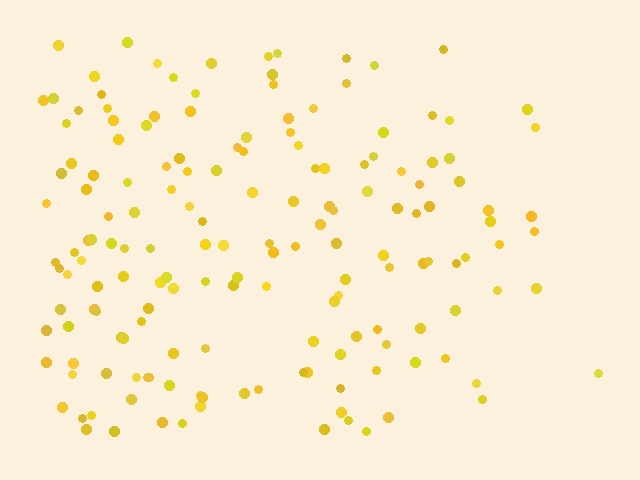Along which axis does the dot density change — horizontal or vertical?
Horizontal.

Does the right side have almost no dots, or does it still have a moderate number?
Still a moderate number, just noticeably fewer than the left.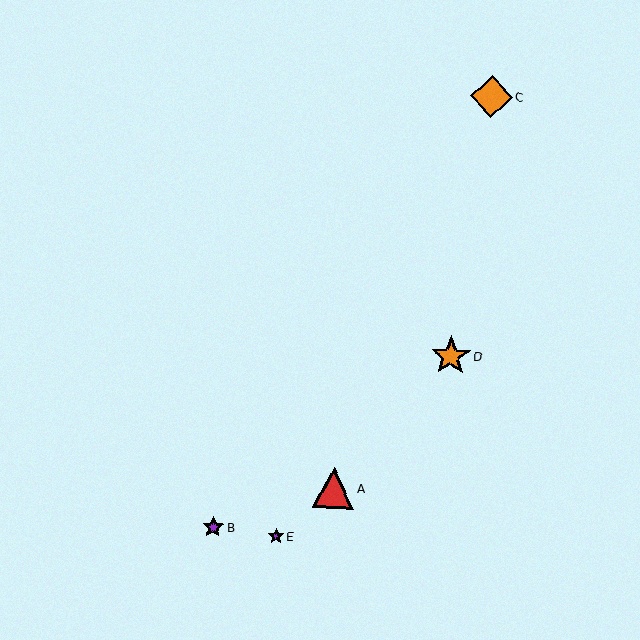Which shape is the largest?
The orange diamond (labeled C) is the largest.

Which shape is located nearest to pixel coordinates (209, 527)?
The purple star (labeled B) at (213, 527) is nearest to that location.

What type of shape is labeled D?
Shape D is an orange star.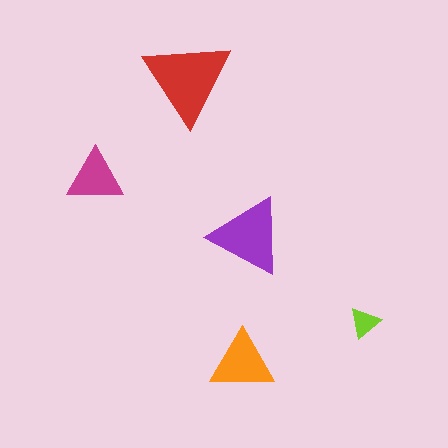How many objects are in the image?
There are 5 objects in the image.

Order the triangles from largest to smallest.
the red one, the purple one, the orange one, the magenta one, the lime one.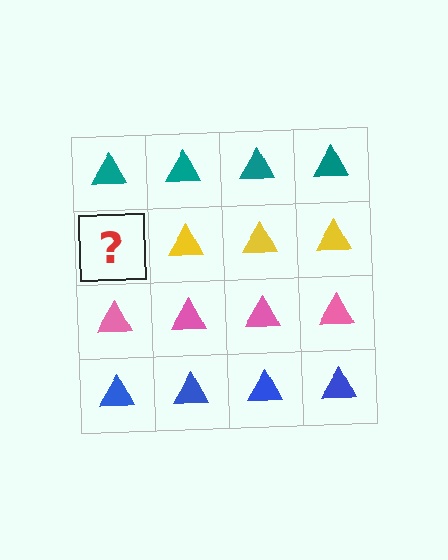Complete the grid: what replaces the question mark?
The question mark should be replaced with a yellow triangle.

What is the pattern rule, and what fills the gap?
The rule is that each row has a consistent color. The gap should be filled with a yellow triangle.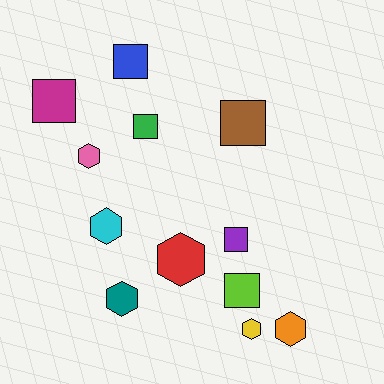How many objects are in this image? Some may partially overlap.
There are 12 objects.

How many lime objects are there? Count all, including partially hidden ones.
There is 1 lime object.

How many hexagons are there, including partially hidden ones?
There are 6 hexagons.